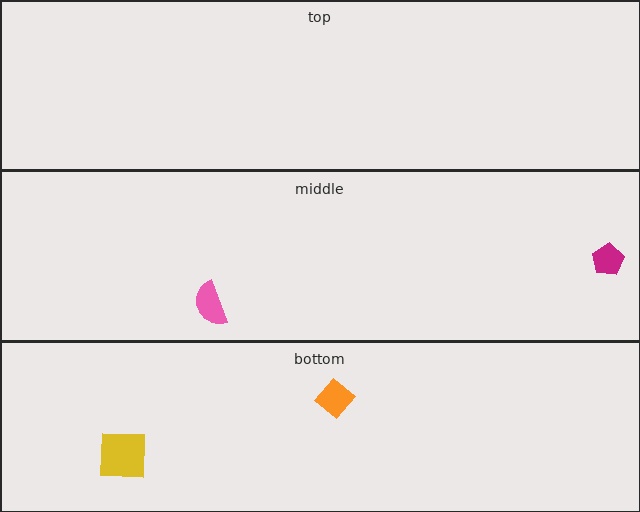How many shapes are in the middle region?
2.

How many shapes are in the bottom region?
2.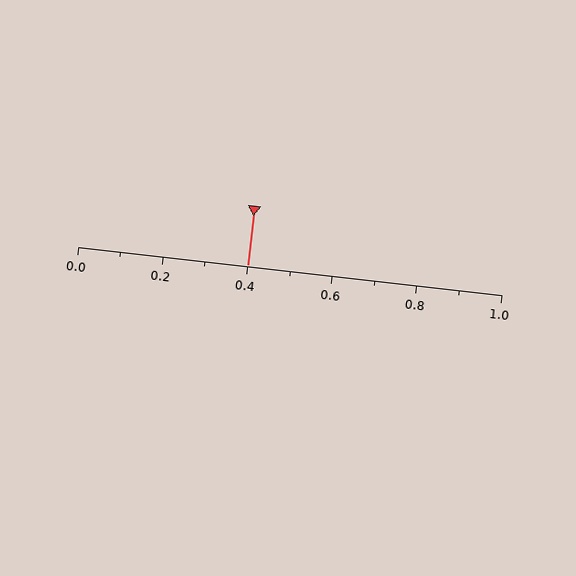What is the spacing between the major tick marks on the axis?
The major ticks are spaced 0.2 apart.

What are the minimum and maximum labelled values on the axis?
The axis runs from 0.0 to 1.0.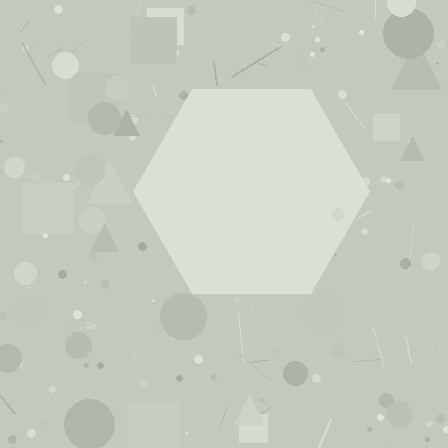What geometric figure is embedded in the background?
A hexagon is embedded in the background.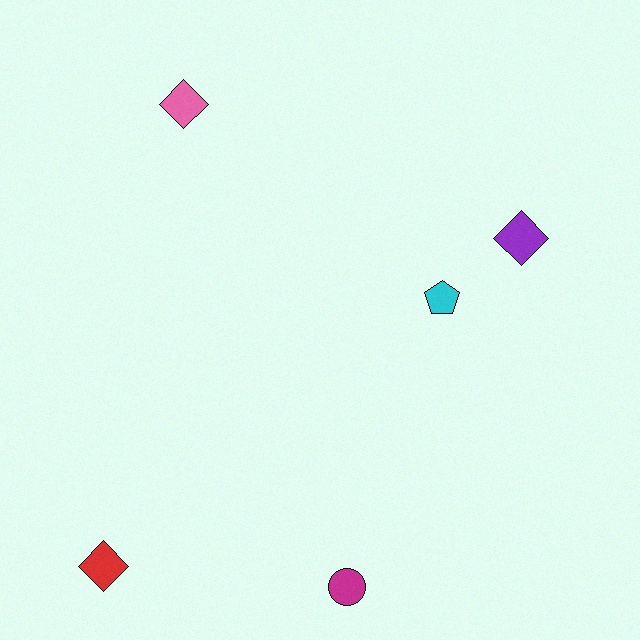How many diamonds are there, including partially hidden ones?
There are 3 diamonds.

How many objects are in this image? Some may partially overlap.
There are 5 objects.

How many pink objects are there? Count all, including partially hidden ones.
There is 1 pink object.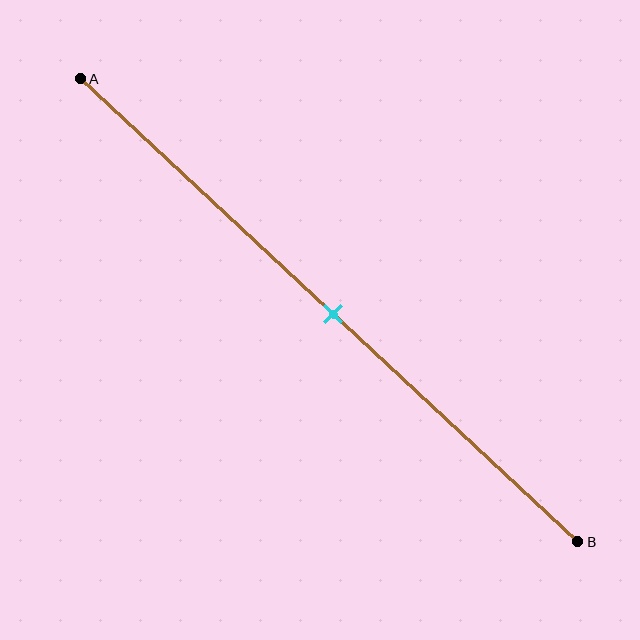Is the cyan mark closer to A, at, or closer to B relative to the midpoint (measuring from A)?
The cyan mark is approximately at the midpoint of segment AB.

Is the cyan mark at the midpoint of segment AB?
Yes, the mark is approximately at the midpoint.